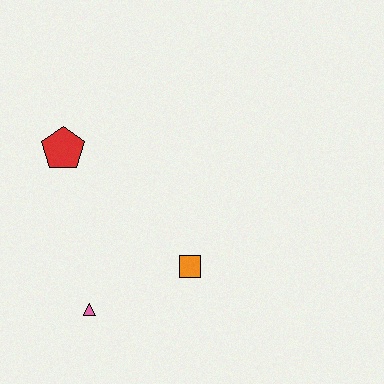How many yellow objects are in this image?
There are no yellow objects.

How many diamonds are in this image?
There are no diamonds.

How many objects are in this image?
There are 3 objects.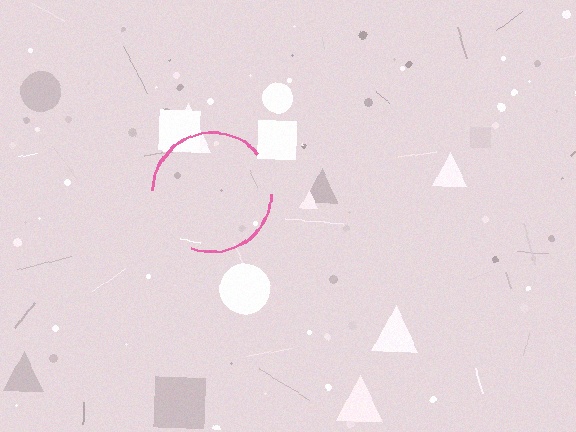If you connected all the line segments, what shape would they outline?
They would outline a circle.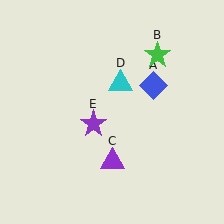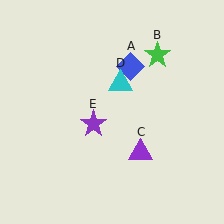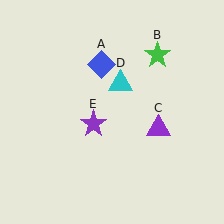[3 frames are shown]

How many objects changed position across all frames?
2 objects changed position: blue diamond (object A), purple triangle (object C).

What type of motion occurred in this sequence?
The blue diamond (object A), purple triangle (object C) rotated counterclockwise around the center of the scene.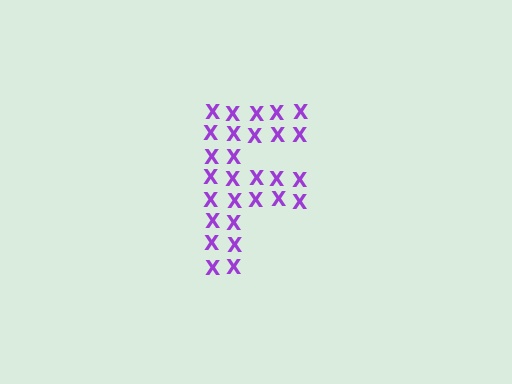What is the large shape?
The large shape is the letter F.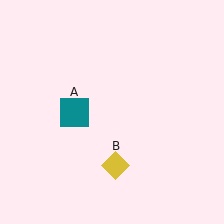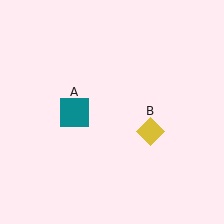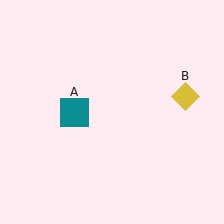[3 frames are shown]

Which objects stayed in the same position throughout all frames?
Teal square (object A) remained stationary.